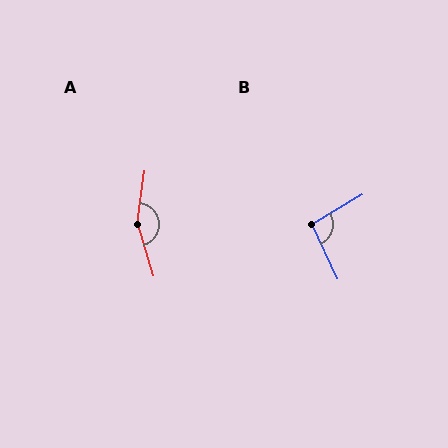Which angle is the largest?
A, at approximately 155 degrees.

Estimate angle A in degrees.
Approximately 155 degrees.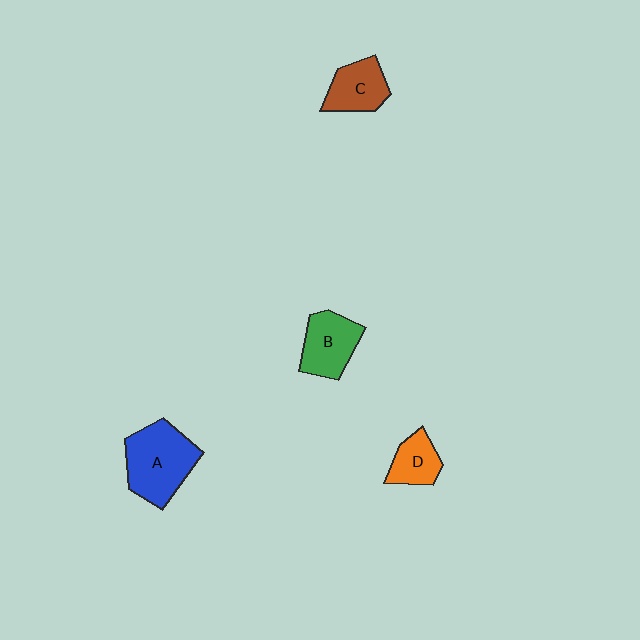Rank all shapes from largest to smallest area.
From largest to smallest: A (blue), B (green), C (brown), D (orange).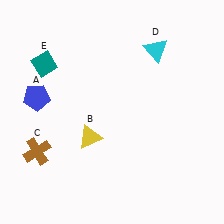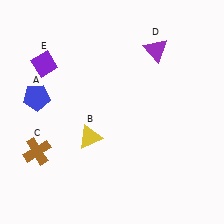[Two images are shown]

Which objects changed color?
D changed from cyan to purple. E changed from teal to purple.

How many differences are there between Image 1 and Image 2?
There are 2 differences between the two images.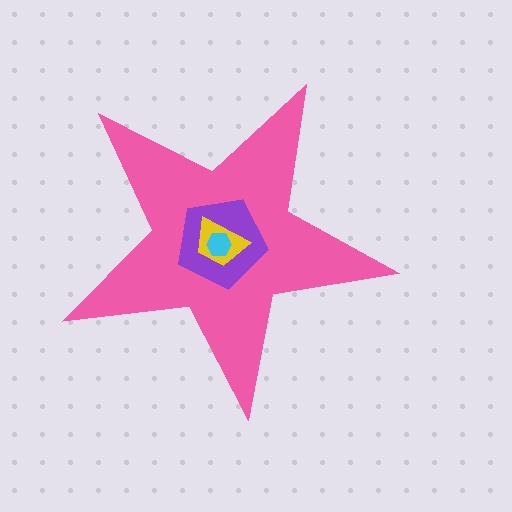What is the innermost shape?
The cyan hexagon.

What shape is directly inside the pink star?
The purple pentagon.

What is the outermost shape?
The pink star.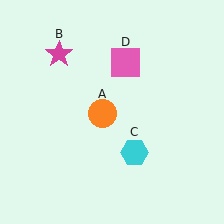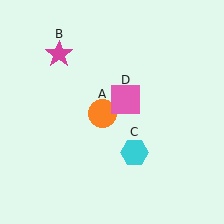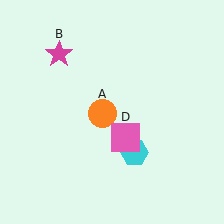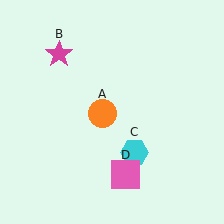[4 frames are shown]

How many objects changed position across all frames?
1 object changed position: pink square (object D).